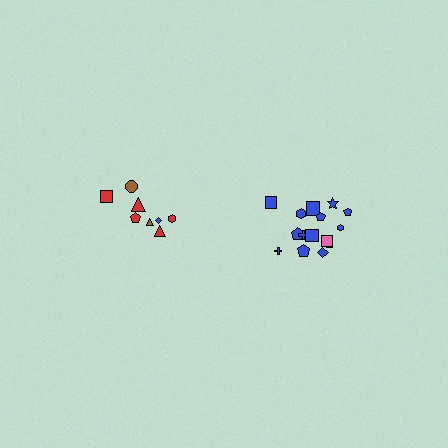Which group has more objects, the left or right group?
The right group.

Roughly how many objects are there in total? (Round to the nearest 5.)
Roughly 25 objects in total.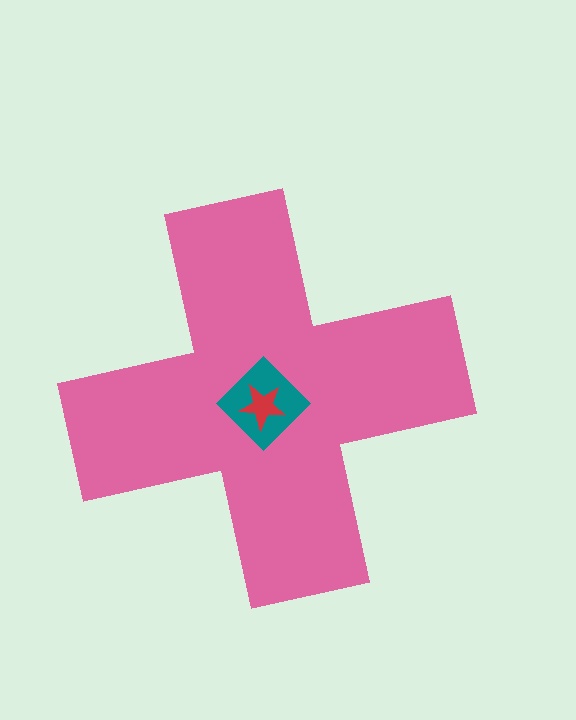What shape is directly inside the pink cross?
The teal diamond.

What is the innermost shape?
The red star.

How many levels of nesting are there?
3.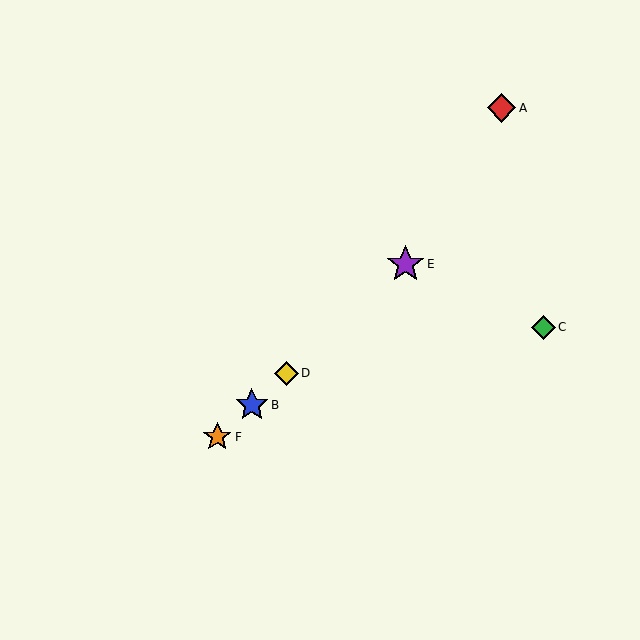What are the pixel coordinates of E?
Object E is at (406, 264).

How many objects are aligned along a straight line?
4 objects (B, D, E, F) are aligned along a straight line.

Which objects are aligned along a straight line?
Objects B, D, E, F are aligned along a straight line.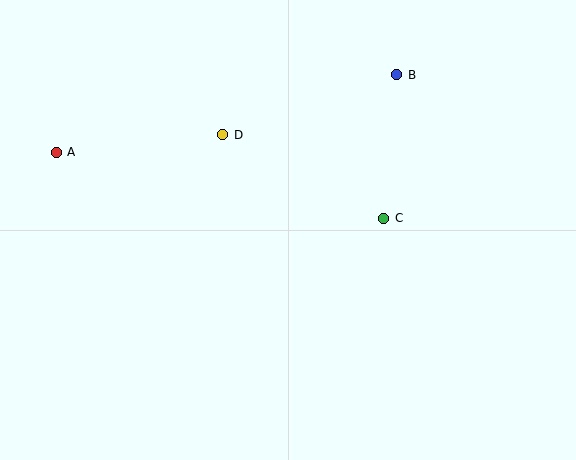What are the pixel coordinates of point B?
Point B is at (397, 75).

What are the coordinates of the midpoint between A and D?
The midpoint between A and D is at (140, 144).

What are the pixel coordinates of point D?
Point D is at (223, 135).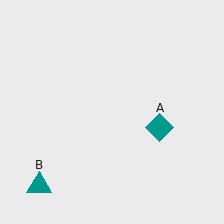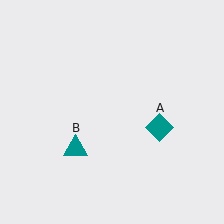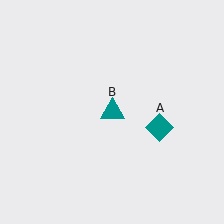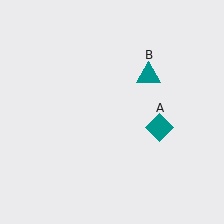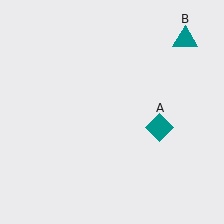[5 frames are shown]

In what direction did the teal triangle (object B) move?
The teal triangle (object B) moved up and to the right.